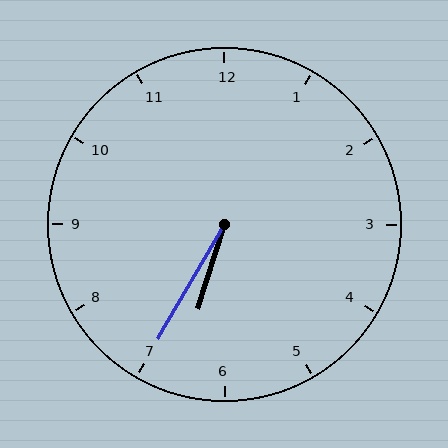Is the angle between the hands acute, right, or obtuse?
It is acute.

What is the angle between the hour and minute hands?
Approximately 12 degrees.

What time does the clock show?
6:35.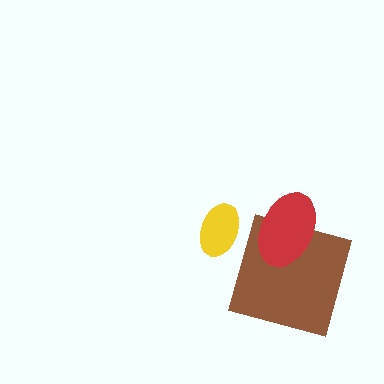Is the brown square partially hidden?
Yes, it is partially covered by another shape.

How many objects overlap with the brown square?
1 object overlaps with the brown square.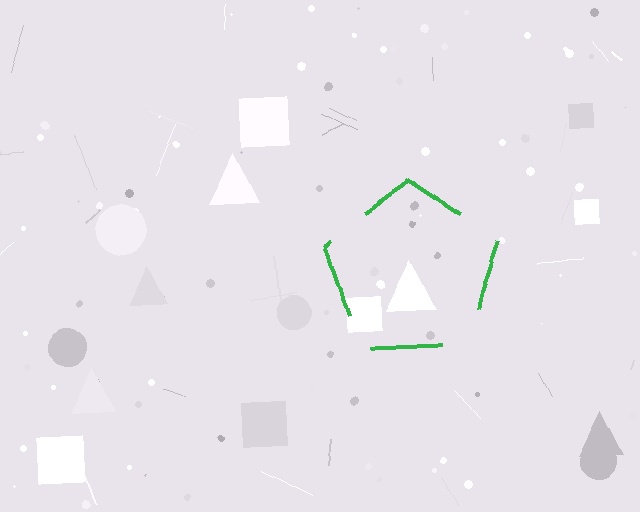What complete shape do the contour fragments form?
The contour fragments form a pentagon.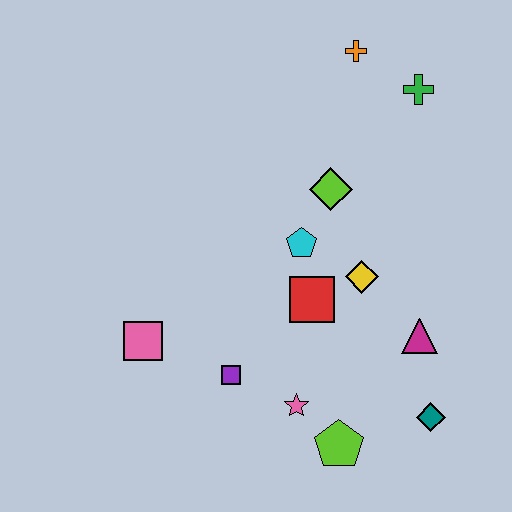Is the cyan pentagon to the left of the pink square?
No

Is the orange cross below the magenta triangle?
No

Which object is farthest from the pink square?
The green cross is farthest from the pink square.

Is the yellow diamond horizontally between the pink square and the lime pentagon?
No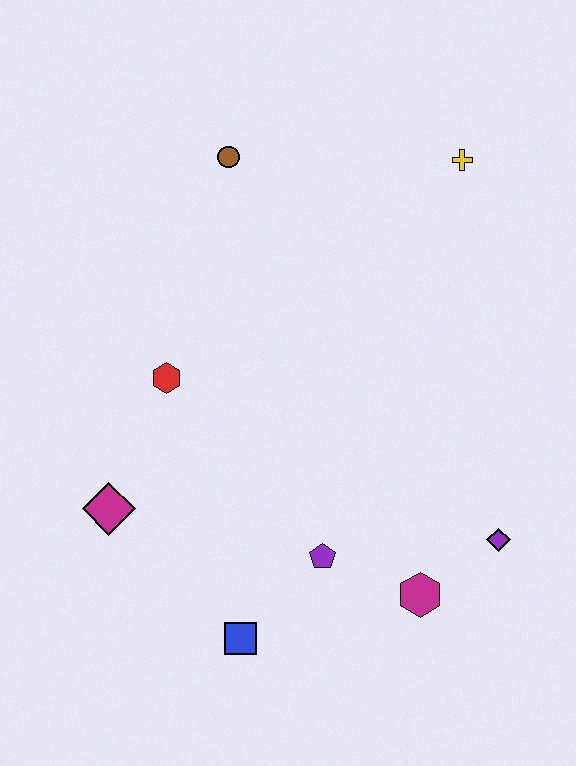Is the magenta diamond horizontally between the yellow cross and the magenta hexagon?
No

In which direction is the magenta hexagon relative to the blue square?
The magenta hexagon is to the right of the blue square.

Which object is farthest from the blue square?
The yellow cross is farthest from the blue square.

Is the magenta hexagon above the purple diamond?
No